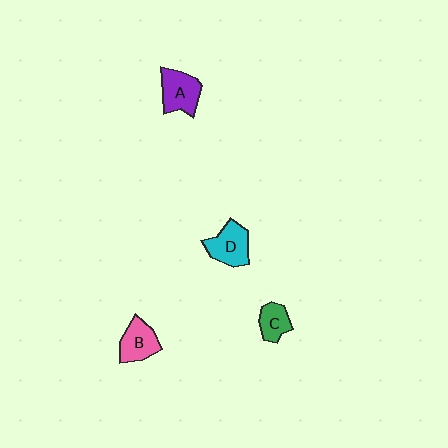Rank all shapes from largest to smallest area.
From largest to smallest: D (cyan), A (purple), B (pink), C (green).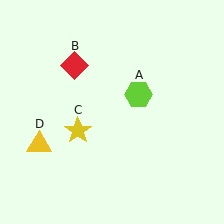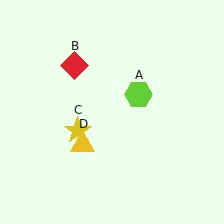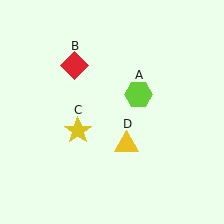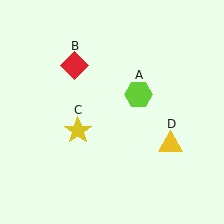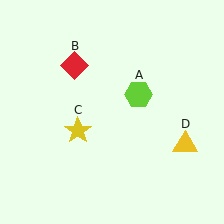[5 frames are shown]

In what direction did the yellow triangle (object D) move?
The yellow triangle (object D) moved right.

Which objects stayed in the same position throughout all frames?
Lime hexagon (object A) and red diamond (object B) and yellow star (object C) remained stationary.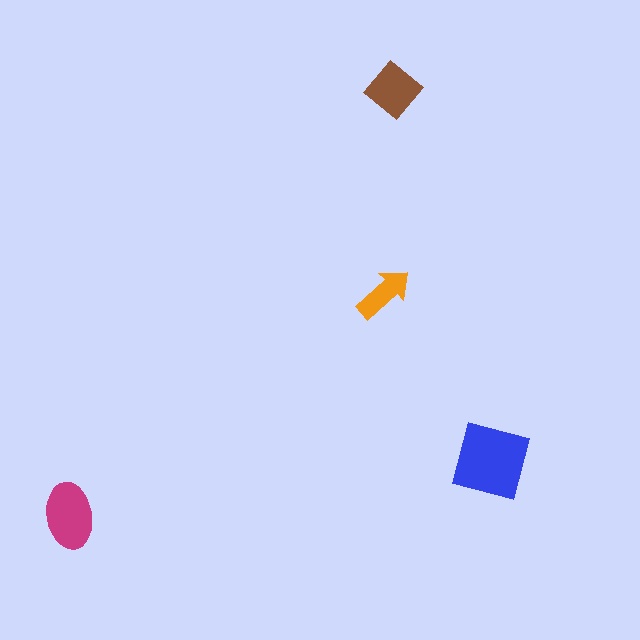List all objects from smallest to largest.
The orange arrow, the brown diamond, the magenta ellipse, the blue square.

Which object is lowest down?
The magenta ellipse is bottommost.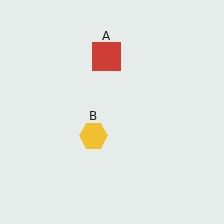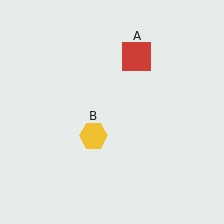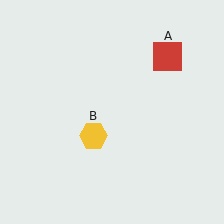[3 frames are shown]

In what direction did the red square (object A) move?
The red square (object A) moved right.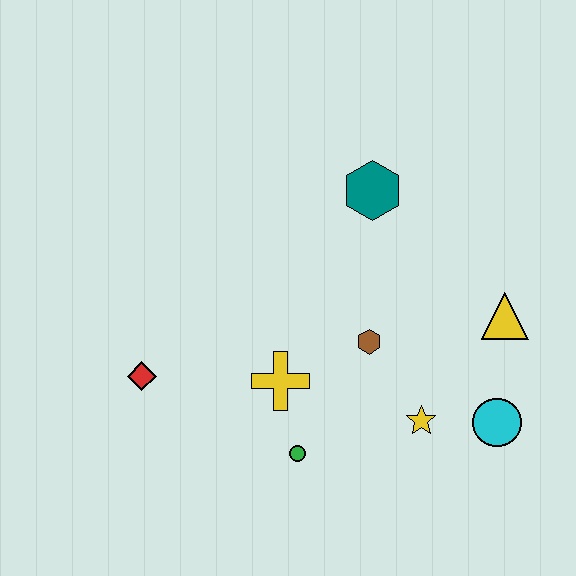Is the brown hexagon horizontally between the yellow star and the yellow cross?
Yes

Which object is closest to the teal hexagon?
The brown hexagon is closest to the teal hexagon.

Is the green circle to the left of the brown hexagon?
Yes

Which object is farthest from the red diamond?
The yellow triangle is farthest from the red diamond.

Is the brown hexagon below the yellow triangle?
Yes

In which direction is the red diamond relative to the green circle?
The red diamond is to the left of the green circle.